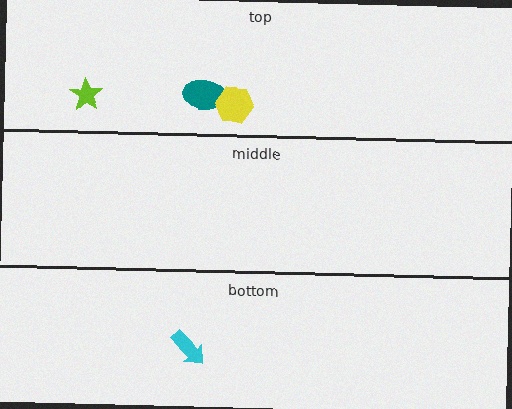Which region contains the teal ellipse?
The top region.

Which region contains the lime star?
The top region.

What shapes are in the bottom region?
The cyan arrow.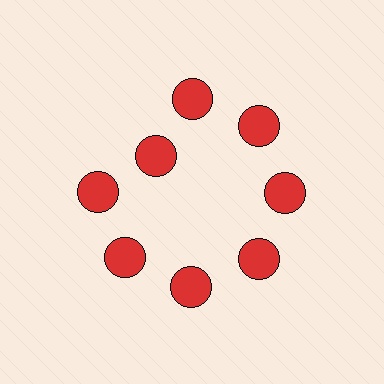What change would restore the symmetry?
The symmetry would be restored by moving it outward, back onto the ring so that all 8 circles sit at equal angles and equal distance from the center.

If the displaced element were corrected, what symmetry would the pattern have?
It would have 8-fold rotational symmetry — the pattern would map onto itself every 45 degrees.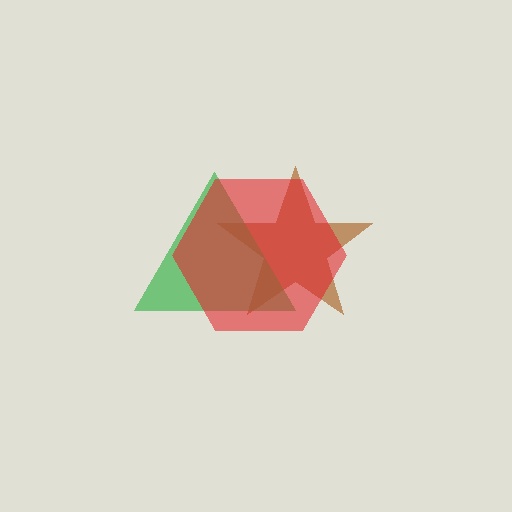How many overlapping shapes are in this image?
There are 3 overlapping shapes in the image.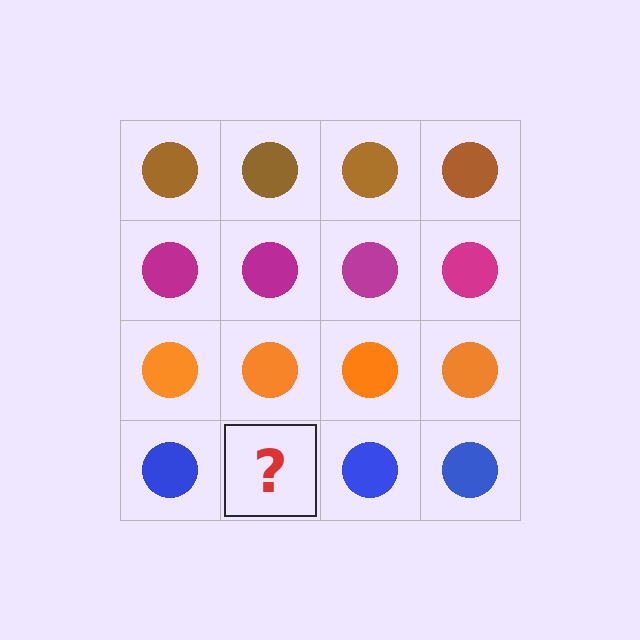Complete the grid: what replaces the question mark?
The question mark should be replaced with a blue circle.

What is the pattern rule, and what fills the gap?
The rule is that each row has a consistent color. The gap should be filled with a blue circle.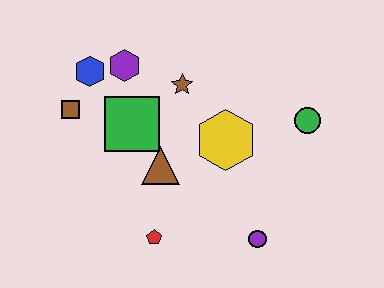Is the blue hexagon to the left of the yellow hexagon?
Yes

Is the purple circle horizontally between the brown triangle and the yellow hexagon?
No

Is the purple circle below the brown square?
Yes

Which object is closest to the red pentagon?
The brown triangle is closest to the red pentagon.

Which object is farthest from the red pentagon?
The green circle is farthest from the red pentagon.